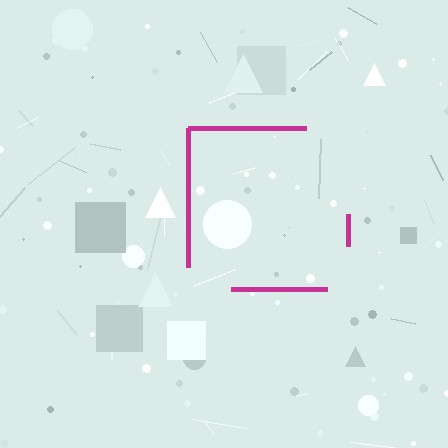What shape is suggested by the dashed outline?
The dashed outline suggests a square.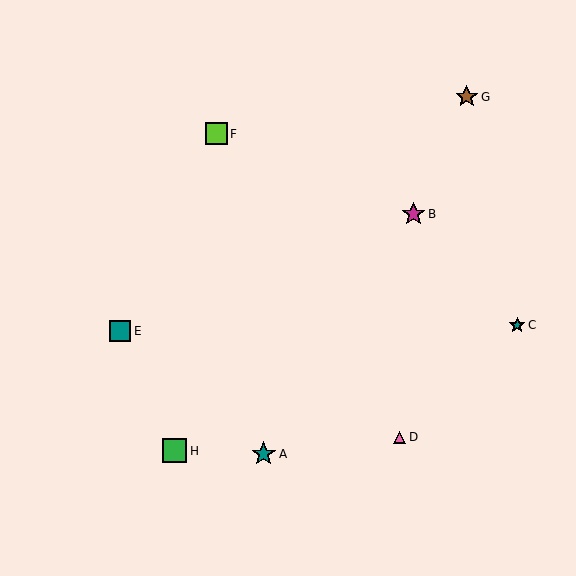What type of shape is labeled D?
Shape D is a pink triangle.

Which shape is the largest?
The teal star (labeled A) is the largest.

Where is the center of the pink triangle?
The center of the pink triangle is at (400, 437).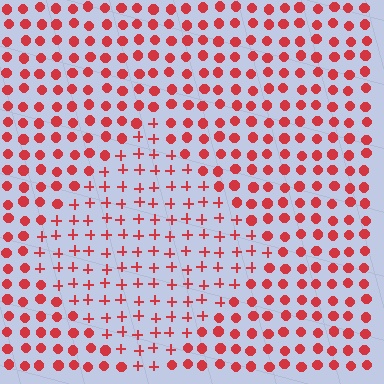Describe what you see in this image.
The image is filled with small red elements arranged in a uniform grid. A diamond-shaped region contains plus signs, while the surrounding area contains circles. The boundary is defined purely by the change in element shape.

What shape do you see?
I see a diamond.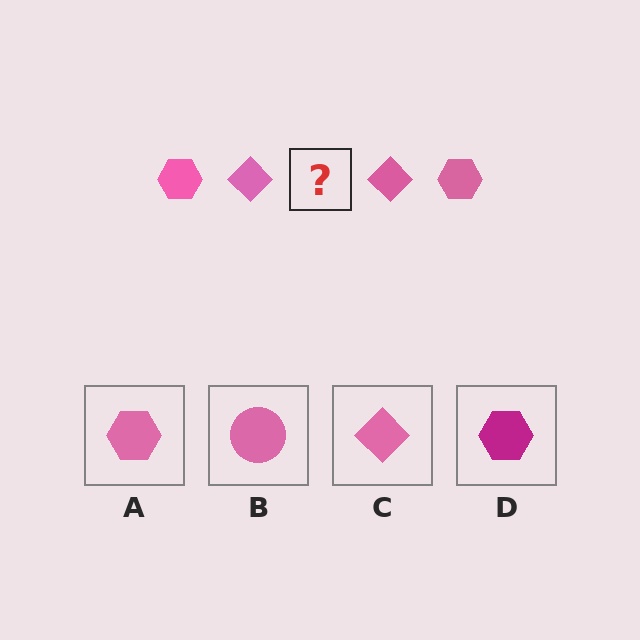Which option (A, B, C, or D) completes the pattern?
A.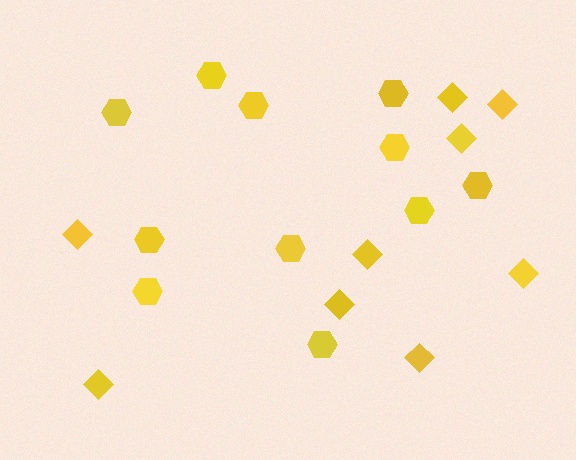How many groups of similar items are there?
There are 2 groups: one group of diamonds (9) and one group of hexagons (11).